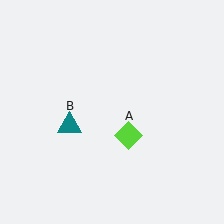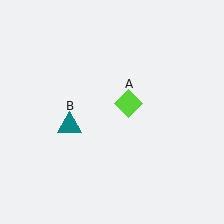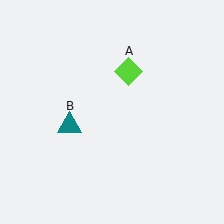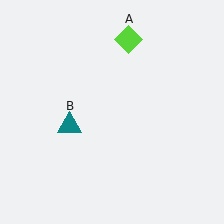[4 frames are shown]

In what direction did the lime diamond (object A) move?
The lime diamond (object A) moved up.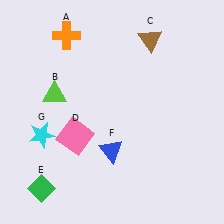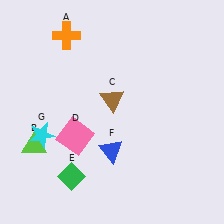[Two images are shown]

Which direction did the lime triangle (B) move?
The lime triangle (B) moved down.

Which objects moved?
The objects that moved are: the lime triangle (B), the brown triangle (C), the green diamond (E).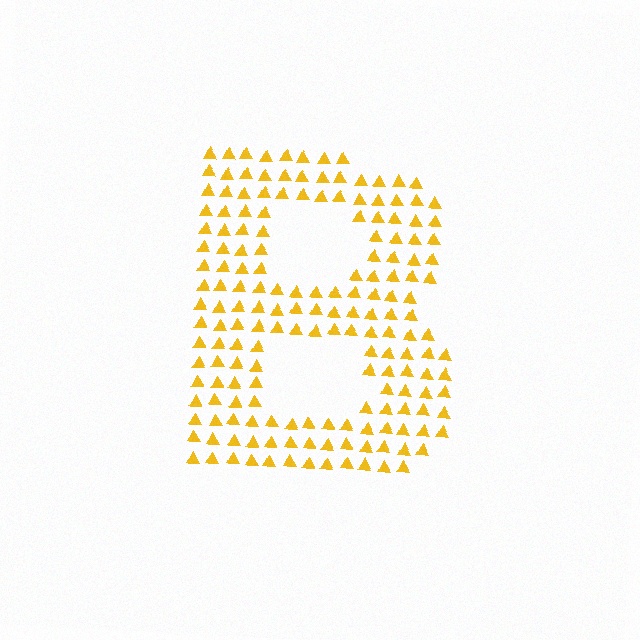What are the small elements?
The small elements are triangles.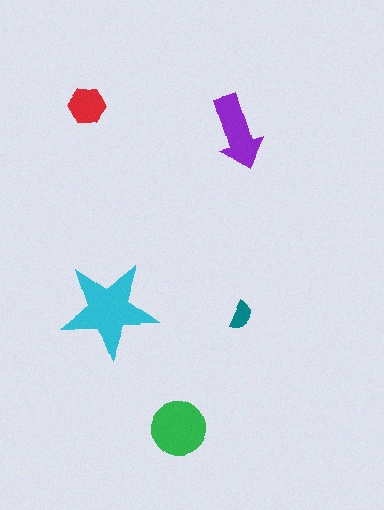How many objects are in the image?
There are 5 objects in the image.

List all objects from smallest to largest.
The teal semicircle, the red hexagon, the purple arrow, the green circle, the cyan star.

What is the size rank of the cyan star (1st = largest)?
1st.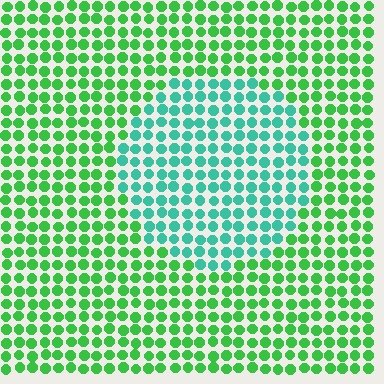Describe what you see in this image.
The image is filled with small green elements in a uniform arrangement. A circle-shaped region is visible where the elements are tinted to a slightly different hue, forming a subtle color boundary.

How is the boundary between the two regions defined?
The boundary is defined purely by a slight shift in hue (about 41 degrees). Spacing, size, and orientation are identical on both sides.